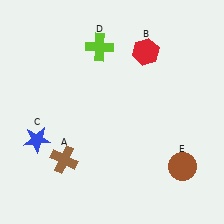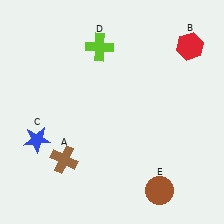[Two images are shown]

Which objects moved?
The objects that moved are: the red hexagon (B), the brown circle (E).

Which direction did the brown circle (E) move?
The brown circle (E) moved down.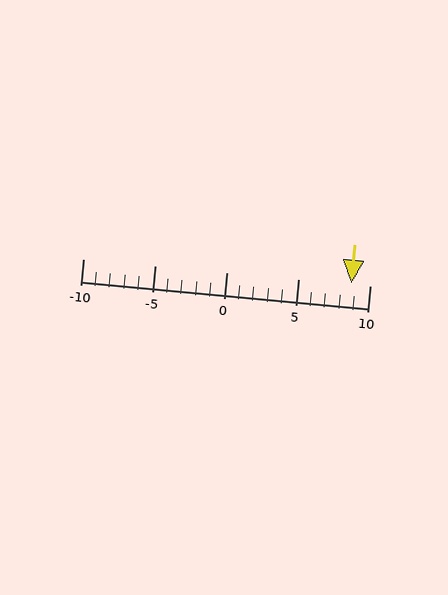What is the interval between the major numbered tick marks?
The major tick marks are spaced 5 units apart.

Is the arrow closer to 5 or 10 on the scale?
The arrow is closer to 10.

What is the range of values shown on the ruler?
The ruler shows values from -10 to 10.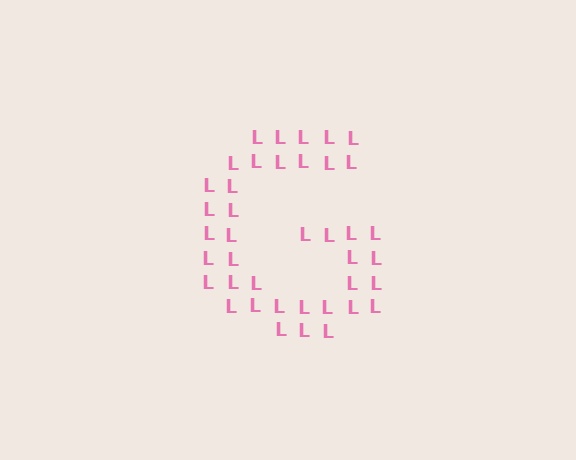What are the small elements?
The small elements are letter L's.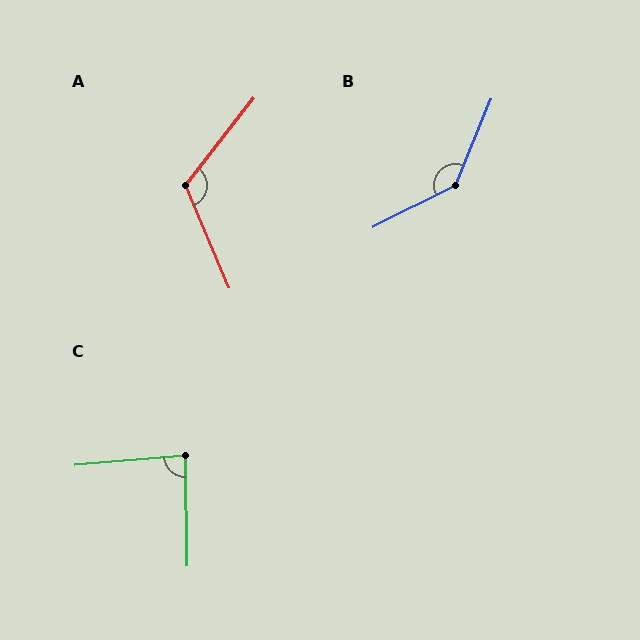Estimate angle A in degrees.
Approximately 119 degrees.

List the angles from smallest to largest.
C (85°), A (119°), B (139°).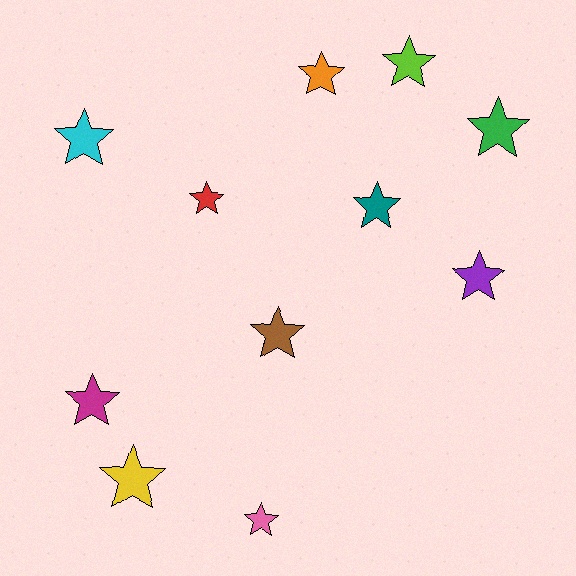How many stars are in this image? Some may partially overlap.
There are 11 stars.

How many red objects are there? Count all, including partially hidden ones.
There is 1 red object.